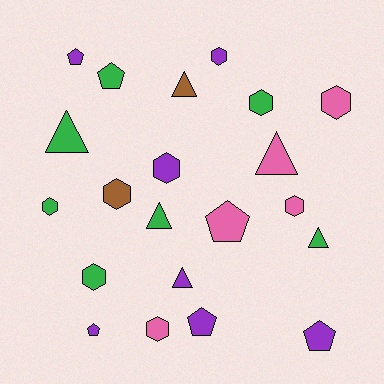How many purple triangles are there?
There is 1 purple triangle.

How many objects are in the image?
There are 21 objects.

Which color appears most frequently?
Green, with 7 objects.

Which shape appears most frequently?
Hexagon, with 9 objects.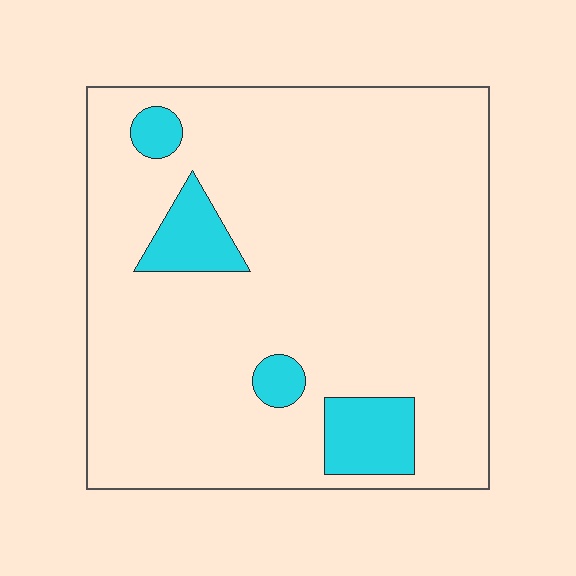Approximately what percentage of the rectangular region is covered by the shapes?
Approximately 10%.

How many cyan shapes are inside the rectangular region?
4.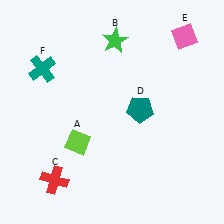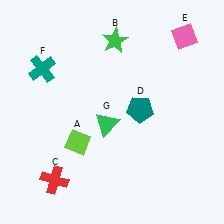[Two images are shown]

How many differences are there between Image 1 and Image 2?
There is 1 difference between the two images.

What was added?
A green triangle (G) was added in Image 2.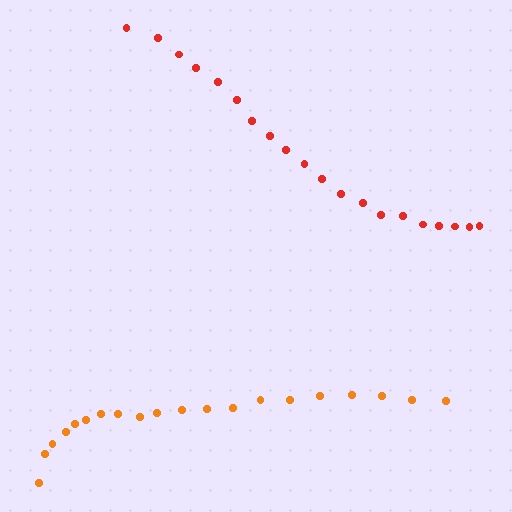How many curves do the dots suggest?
There are 2 distinct paths.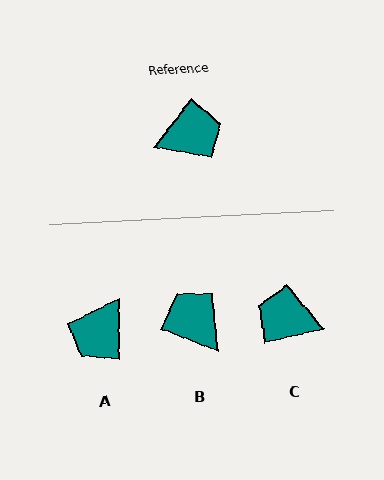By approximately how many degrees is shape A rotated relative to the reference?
Approximately 143 degrees clockwise.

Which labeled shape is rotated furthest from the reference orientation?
A, about 143 degrees away.